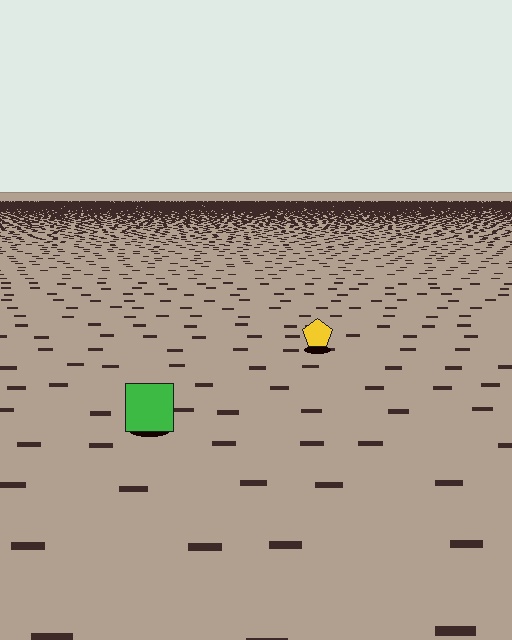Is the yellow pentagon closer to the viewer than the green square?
No. The green square is closer — you can tell from the texture gradient: the ground texture is coarser near it.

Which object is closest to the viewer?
The green square is closest. The texture marks near it are larger and more spread out.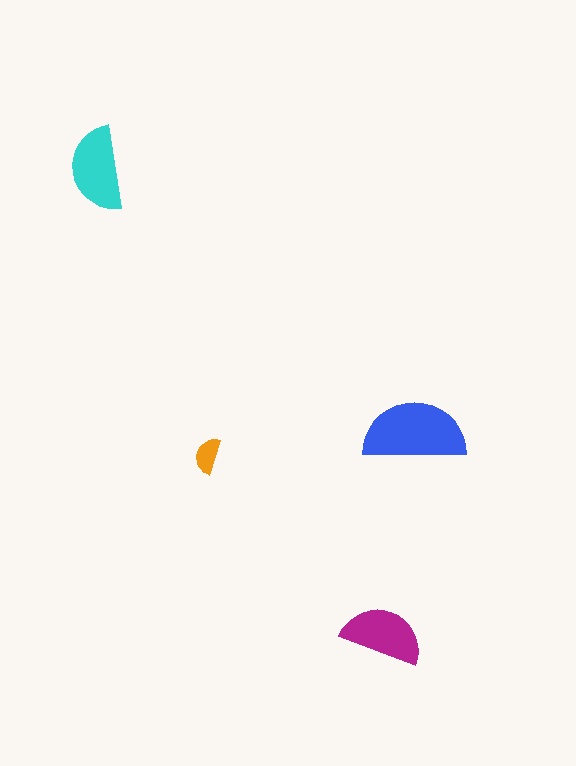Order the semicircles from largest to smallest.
the blue one, the cyan one, the magenta one, the orange one.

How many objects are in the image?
There are 4 objects in the image.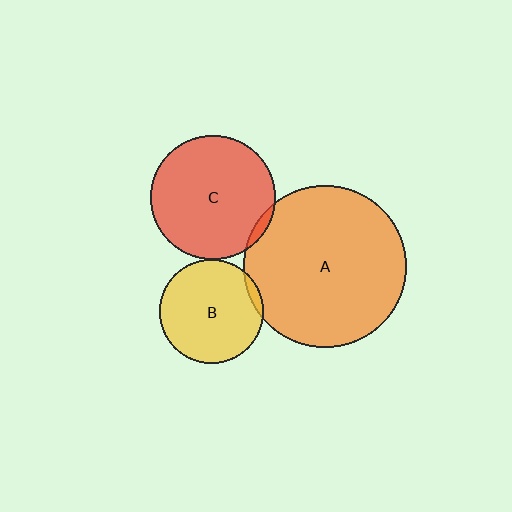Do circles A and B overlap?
Yes.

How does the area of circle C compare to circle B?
Approximately 1.5 times.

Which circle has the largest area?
Circle A (orange).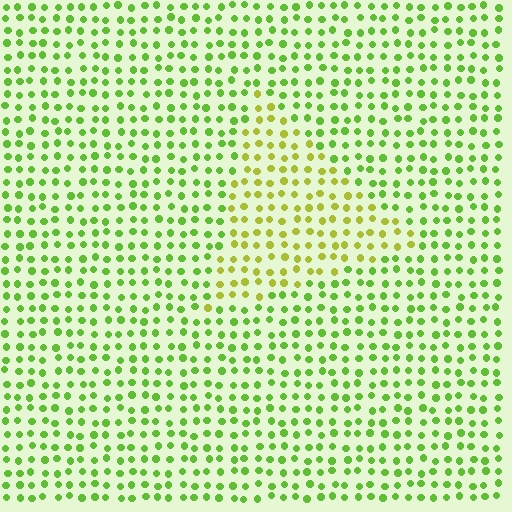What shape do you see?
I see a triangle.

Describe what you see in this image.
The image is filled with small lime elements in a uniform arrangement. A triangle-shaped region is visible where the elements are tinted to a slightly different hue, forming a subtle color boundary.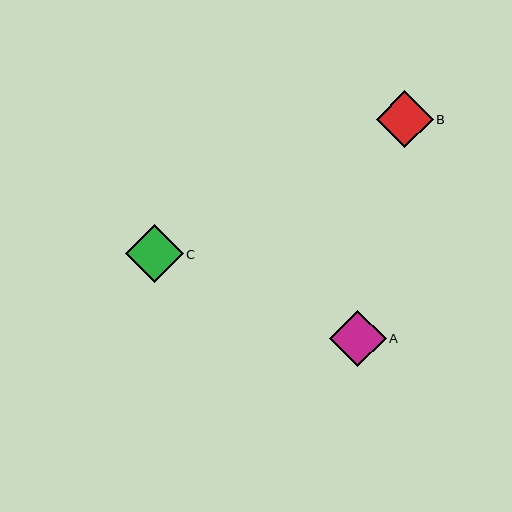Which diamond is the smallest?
Diamond A is the smallest with a size of approximately 57 pixels.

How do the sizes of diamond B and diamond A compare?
Diamond B and diamond A are approximately the same size.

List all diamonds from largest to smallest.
From largest to smallest: C, B, A.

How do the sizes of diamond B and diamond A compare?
Diamond B and diamond A are approximately the same size.